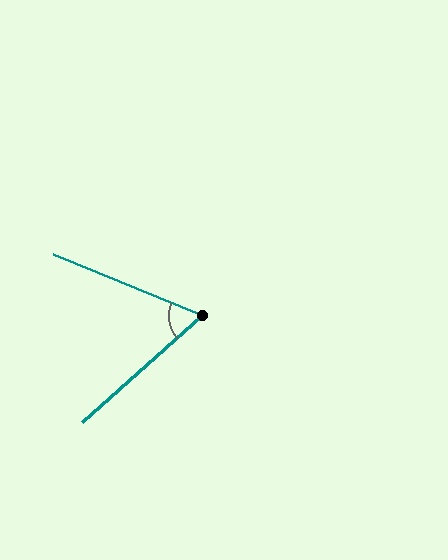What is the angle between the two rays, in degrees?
Approximately 64 degrees.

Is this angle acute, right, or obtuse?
It is acute.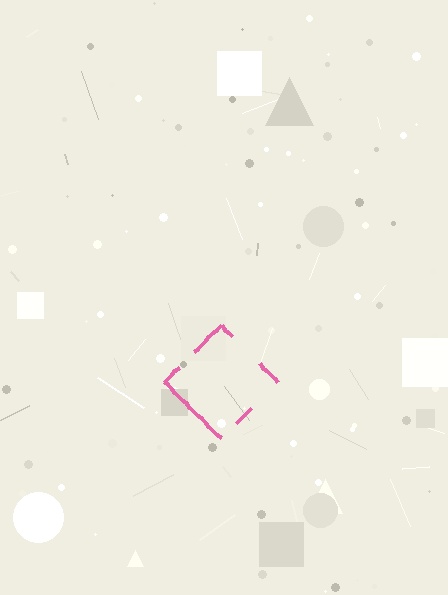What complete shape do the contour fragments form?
The contour fragments form a diamond.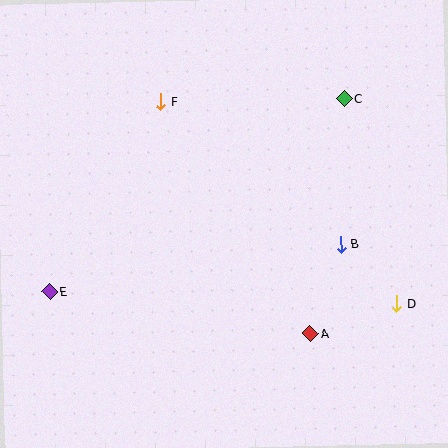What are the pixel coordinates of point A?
Point A is at (310, 334).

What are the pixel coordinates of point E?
Point E is at (50, 292).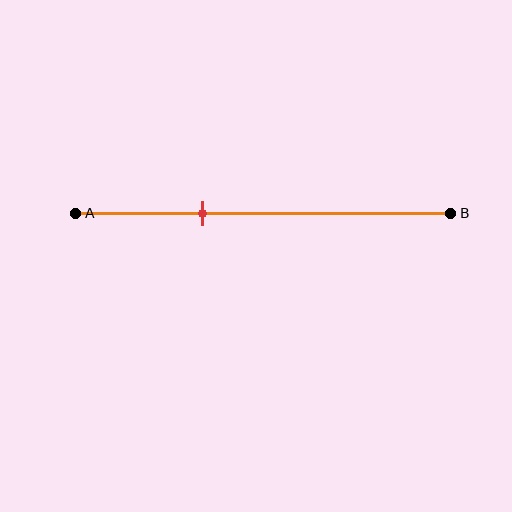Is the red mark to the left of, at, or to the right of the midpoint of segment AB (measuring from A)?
The red mark is to the left of the midpoint of segment AB.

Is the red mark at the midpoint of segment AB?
No, the mark is at about 35% from A, not at the 50% midpoint.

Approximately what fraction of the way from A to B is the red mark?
The red mark is approximately 35% of the way from A to B.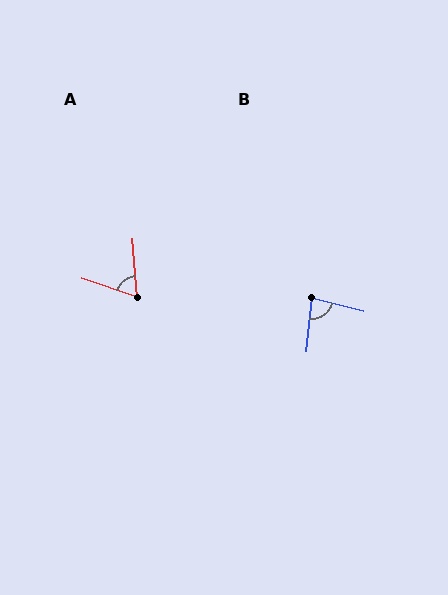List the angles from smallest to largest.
A (67°), B (82°).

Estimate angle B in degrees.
Approximately 82 degrees.